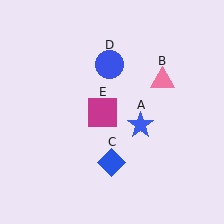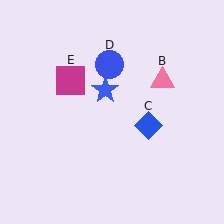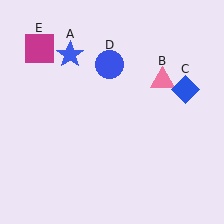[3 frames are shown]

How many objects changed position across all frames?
3 objects changed position: blue star (object A), blue diamond (object C), magenta square (object E).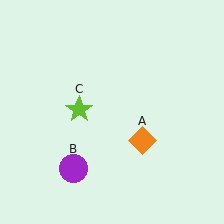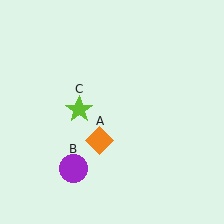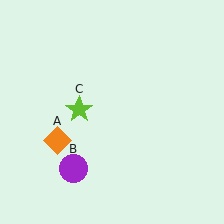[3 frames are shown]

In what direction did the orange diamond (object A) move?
The orange diamond (object A) moved left.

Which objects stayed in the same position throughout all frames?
Purple circle (object B) and lime star (object C) remained stationary.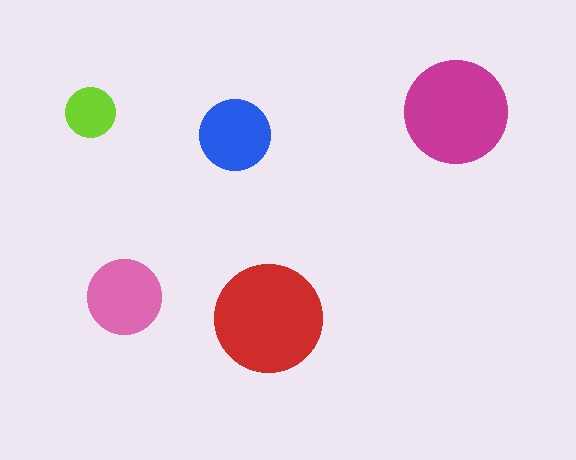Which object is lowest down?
The red circle is bottommost.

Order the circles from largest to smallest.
the red one, the magenta one, the pink one, the blue one, the lime one.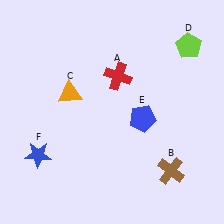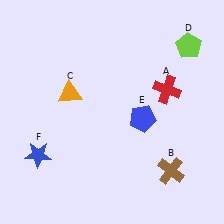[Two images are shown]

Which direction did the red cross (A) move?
The red cross (A) moved right.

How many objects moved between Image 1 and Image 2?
1 object moved between the two images.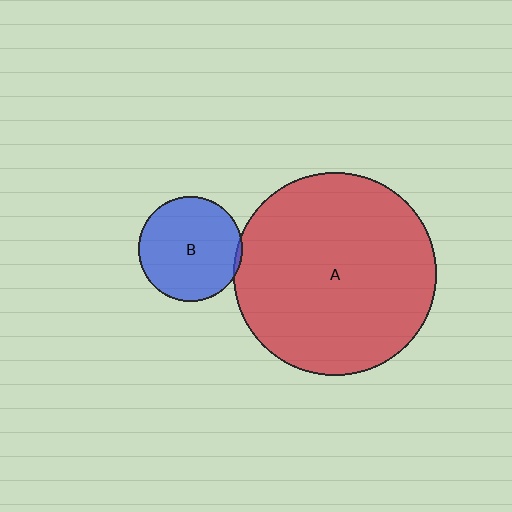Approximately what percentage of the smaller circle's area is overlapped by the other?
Approximately 5%.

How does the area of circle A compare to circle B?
Approximately 3.8 times.